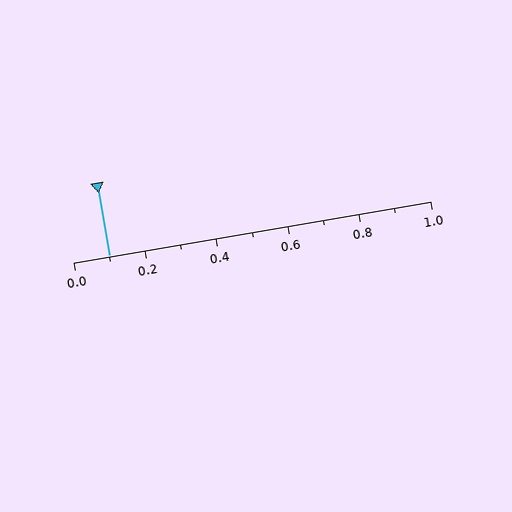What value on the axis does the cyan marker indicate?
The marker indicates approximately 0.1.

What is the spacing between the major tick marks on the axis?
The major ticks are spaced 0.2 apart.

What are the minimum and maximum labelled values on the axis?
The axis runs from 0.0 to 1.0.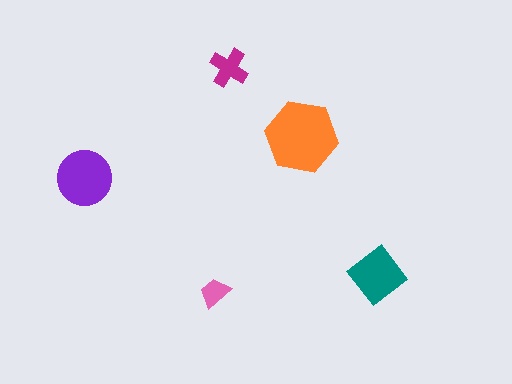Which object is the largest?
The orange hexagon.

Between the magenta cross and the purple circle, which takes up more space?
The purple circle.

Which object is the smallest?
The pink trapezoid.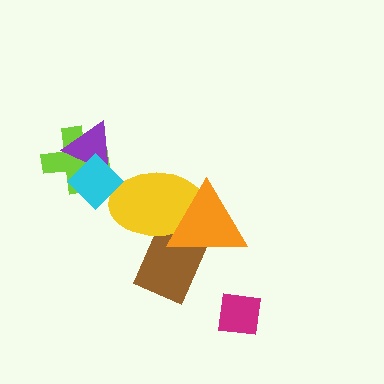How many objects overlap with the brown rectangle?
2 objects overlap with the brown rectangle.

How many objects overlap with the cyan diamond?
3 objects overlap with the cyan diamond.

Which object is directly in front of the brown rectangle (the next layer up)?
The yellow ellipse is directly in front of the brown rectangle.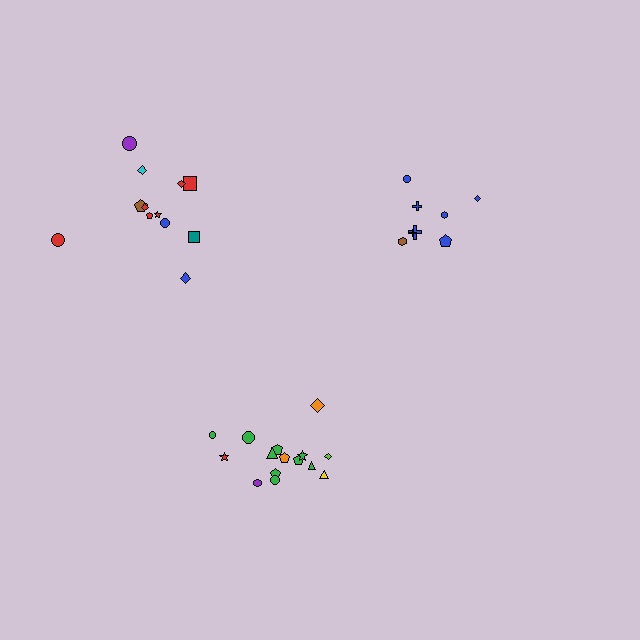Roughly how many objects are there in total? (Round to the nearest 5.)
Roughly 35 objects in total.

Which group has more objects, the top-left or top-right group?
The top-left group.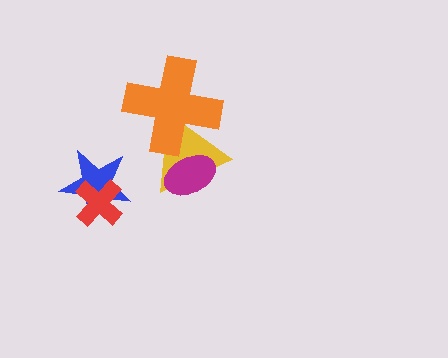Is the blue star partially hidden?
Yes, it is partially covered by another shape.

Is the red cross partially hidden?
No, no other shape covers it.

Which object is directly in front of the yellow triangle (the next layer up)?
The magenta ellipse is directly in front of the yellow triangle.